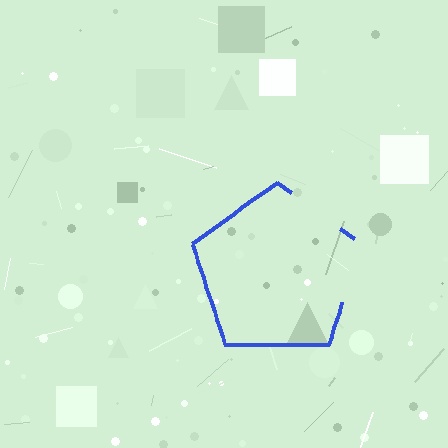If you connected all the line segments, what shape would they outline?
They would outline a pentagon.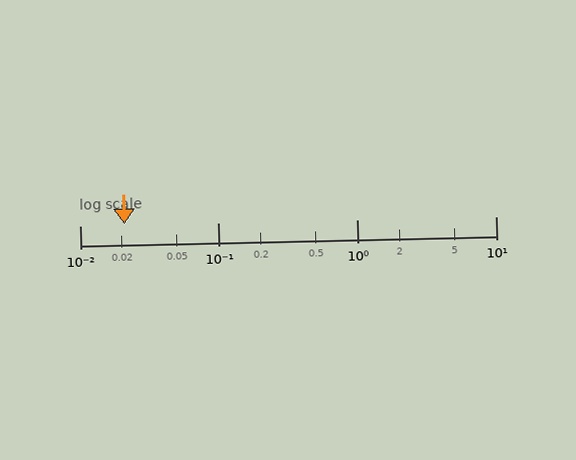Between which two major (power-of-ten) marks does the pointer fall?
The pointer is between 0.01 and 0.1.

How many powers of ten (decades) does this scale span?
The scale spans 3 decades, from 0.01 to 10.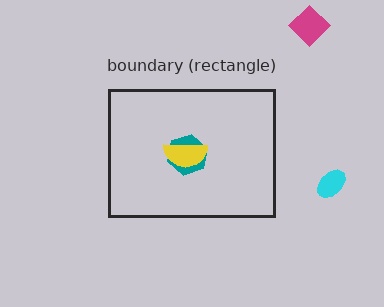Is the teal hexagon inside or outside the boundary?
Inside.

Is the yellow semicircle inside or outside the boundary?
Inside.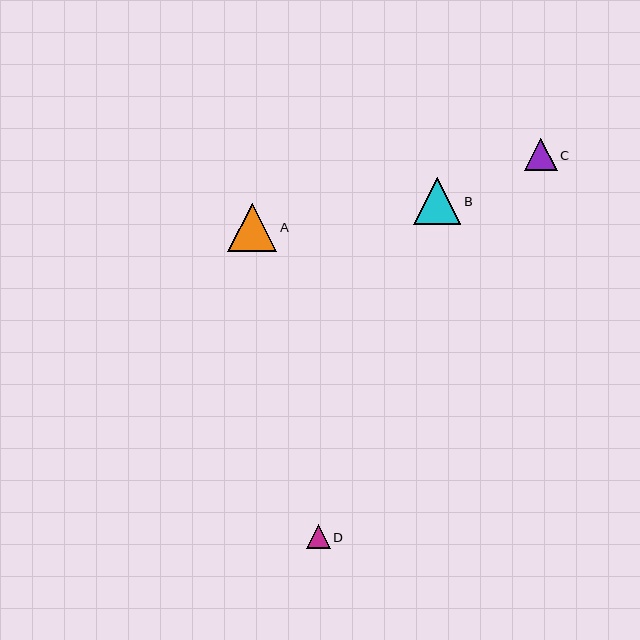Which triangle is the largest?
Triangle A is the largest with a size of approximately 49 pixels.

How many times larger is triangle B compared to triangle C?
Triangle B is approximately 1.4 times the size of triangle C.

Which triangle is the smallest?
Triangle D is the smallest with a size of approximately 24 pixels.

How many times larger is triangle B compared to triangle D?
Triangle B is approximately 2.0 times the size of triangle D.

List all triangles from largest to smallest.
From largest to smallest: A, B, C, D.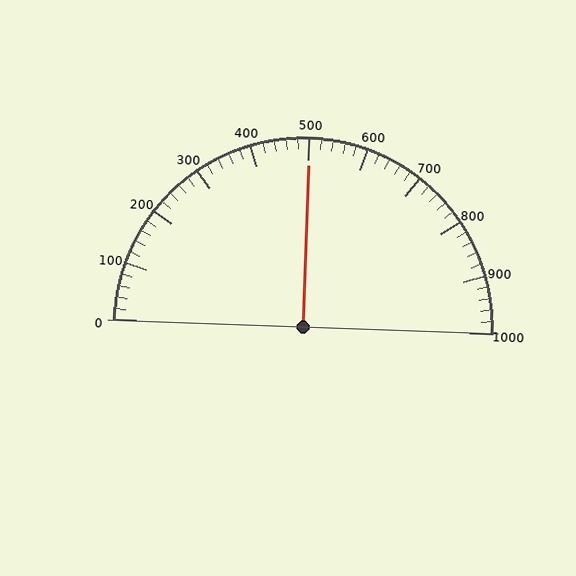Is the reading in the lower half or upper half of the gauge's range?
The reading is in the upper half of the range (0 to 1000).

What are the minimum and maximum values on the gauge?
The gauge ranges from 0 to 1000.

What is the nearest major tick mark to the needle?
The nearest major tick mark is 500.